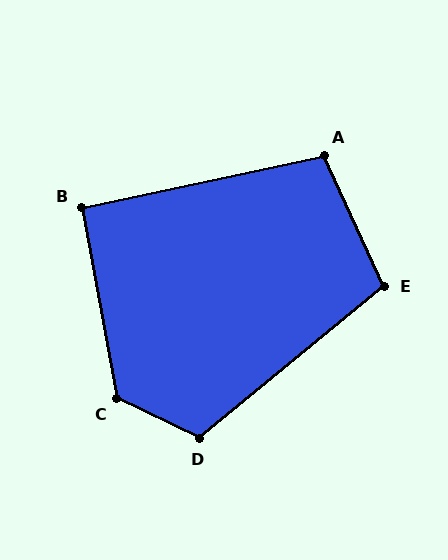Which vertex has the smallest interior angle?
B, at approximately 92 degrees.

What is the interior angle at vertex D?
Approximately 115 degrees (obtuse).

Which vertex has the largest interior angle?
C, at approximately 126 degrees.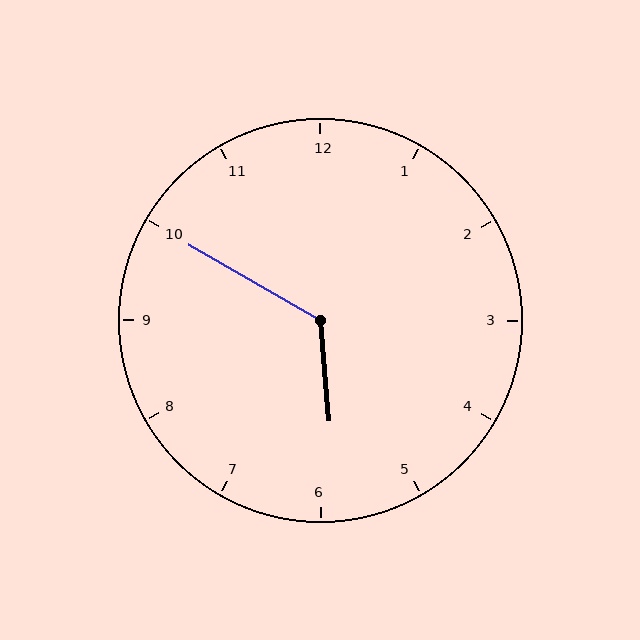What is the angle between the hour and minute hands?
Approximately 125 degrees.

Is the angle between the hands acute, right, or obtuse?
It is obtuse.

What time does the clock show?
5:50.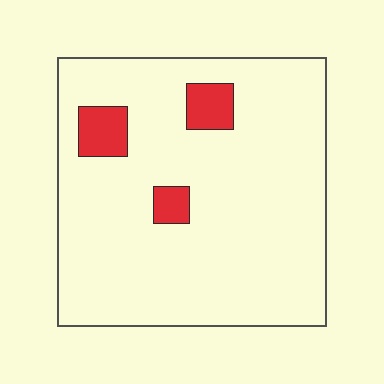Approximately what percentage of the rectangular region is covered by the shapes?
Approximately 10%.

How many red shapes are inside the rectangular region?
3.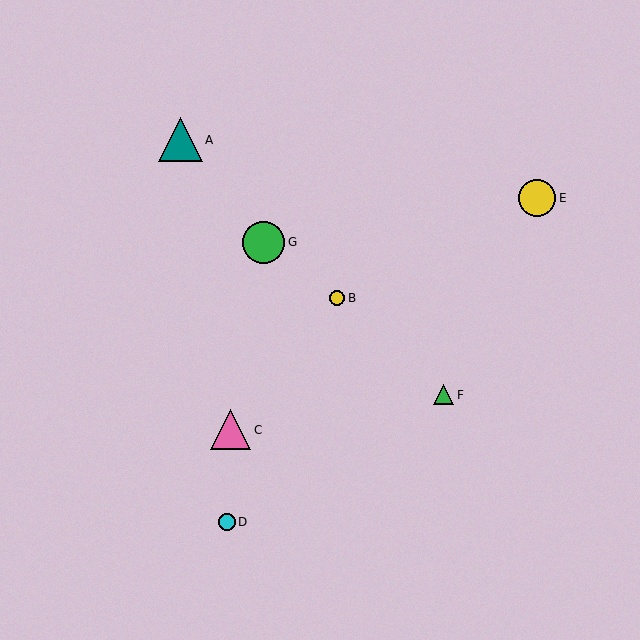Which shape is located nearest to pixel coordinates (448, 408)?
The green triangle (labeled F) at (444, 395) is nearest to that location.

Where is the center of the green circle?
The center of the green circle is at (264, 242).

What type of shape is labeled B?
Shape B is a yellow circle.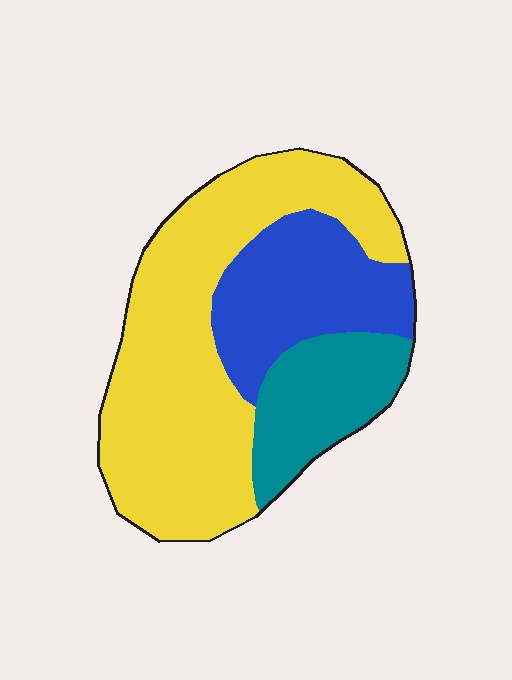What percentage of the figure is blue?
Blue takes up about one quarter (1/4) of the figure.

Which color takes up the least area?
Teal, at roughly 20%.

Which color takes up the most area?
Yellow, at roughly 55%.